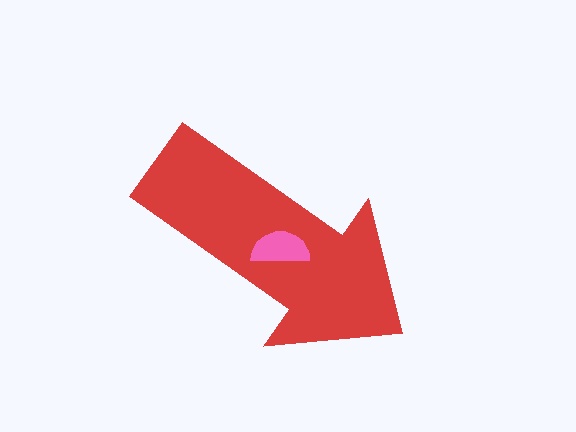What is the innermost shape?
The pink semicircle.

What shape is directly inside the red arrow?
The pink semicircle.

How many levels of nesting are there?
2.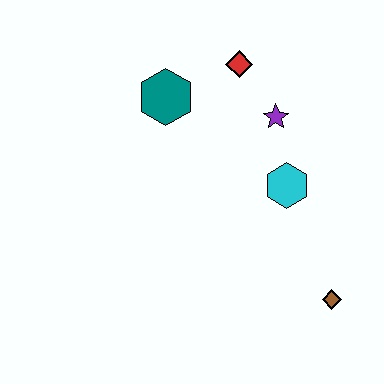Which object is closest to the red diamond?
The purple star is closest to the red diamond.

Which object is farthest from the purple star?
The brown diamond is farthest from the purple star.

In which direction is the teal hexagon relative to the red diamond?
The teal hexagon is to the left of the red diamond.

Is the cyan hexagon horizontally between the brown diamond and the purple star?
Yes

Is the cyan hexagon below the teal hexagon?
Yes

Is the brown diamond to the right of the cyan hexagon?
Yes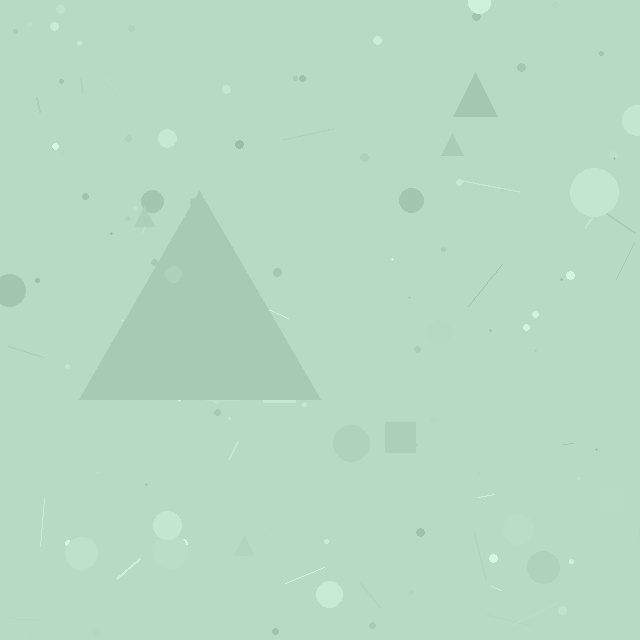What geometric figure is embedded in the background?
A triangle is embedded in the background.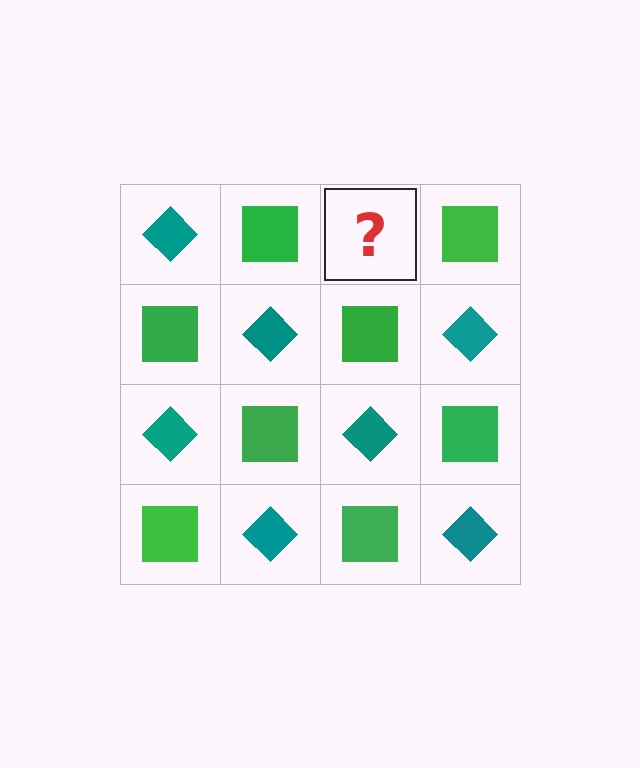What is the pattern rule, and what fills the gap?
The rule is that it alternates teal diamond and green square in a checkerboard pattern. The gap should be filled with a teal diamond.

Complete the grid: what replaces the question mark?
The question mark should be replaced with a teal diamond.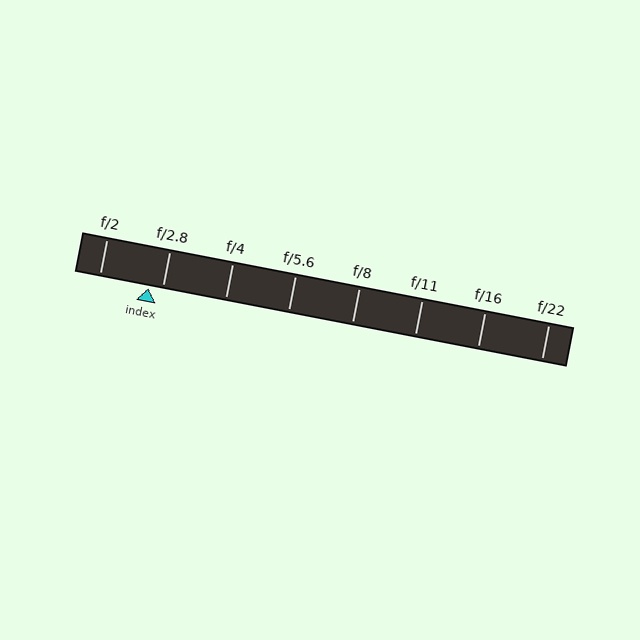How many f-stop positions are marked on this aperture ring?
There are 8 f-stop positions marked.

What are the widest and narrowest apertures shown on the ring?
The widest aperture shown is f/2 and the narrowest is f/22.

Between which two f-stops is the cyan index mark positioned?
The index mark is between f/2 and f/2.8.